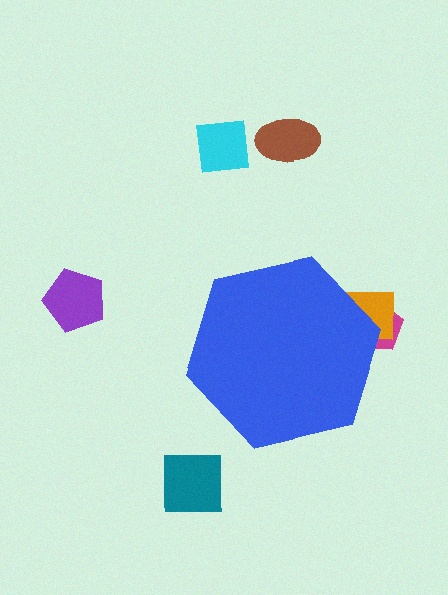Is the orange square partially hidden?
Yes, the orange square is partially hidden behind the blue hexagon.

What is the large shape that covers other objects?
A blue hexagon.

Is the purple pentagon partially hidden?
No, the purple pentagon is fully visible.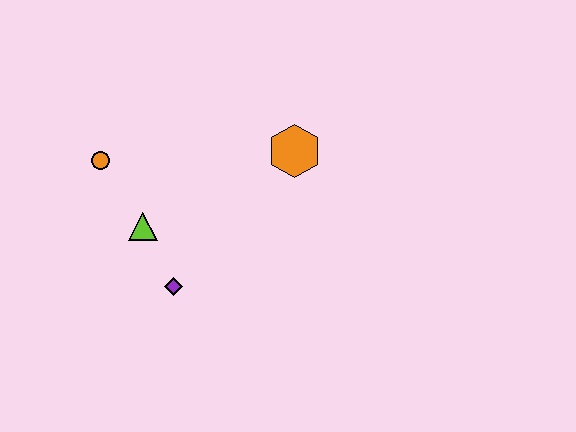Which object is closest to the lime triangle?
The purple diamond is closest to the lime triangle.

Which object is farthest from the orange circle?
The orange hexagon is farthest from the orange circle.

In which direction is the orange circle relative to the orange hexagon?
The orange circle is to the left of the orange hexagon.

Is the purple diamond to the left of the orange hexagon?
Yes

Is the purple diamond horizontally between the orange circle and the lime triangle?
No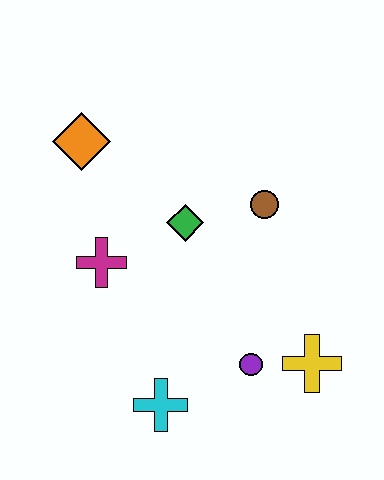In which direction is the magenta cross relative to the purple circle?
The magenta cross is to the left of the purple circle.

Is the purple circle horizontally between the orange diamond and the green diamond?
No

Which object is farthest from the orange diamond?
The yellow cross is farthest from the orange diamond.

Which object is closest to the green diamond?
The brown circle is closest to the green diamond.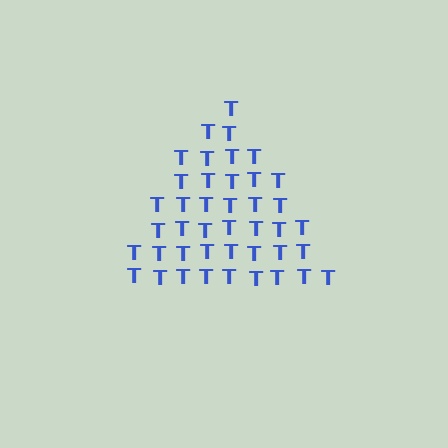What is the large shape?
The large shape is a triangle.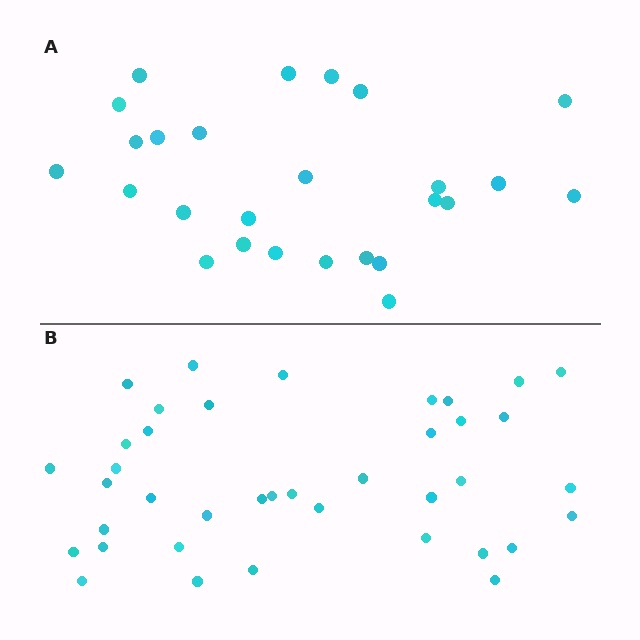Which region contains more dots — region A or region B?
Region B (the bottom region) has more dots.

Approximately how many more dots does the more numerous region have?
Region B has approximately 15 more dots than region A.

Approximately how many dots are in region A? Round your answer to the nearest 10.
About 30 dots. (The exact count is 26, which rounds to 30.)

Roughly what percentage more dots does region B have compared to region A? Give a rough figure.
About 50% more.